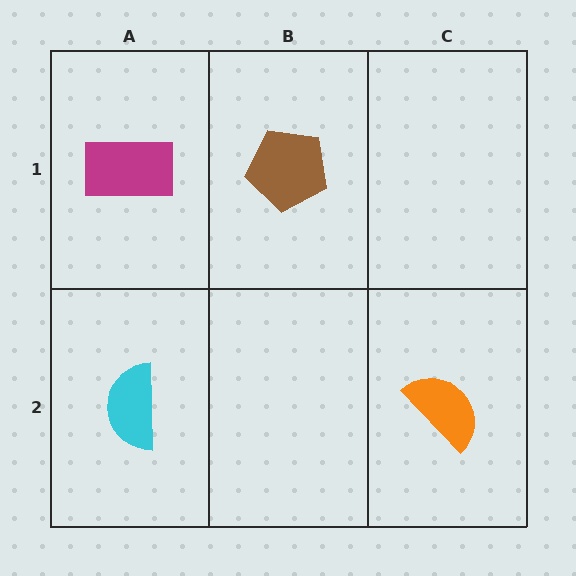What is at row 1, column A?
A magenta rectangle.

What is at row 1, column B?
A brown pentagon.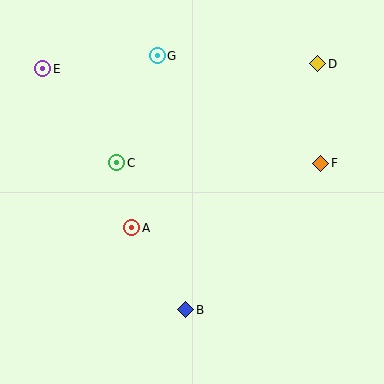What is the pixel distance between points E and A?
The distance between E and A is 182 pixels.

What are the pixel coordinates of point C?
Point C is at (117, 163).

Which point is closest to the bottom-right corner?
Point B is closest to the bottom-right corner.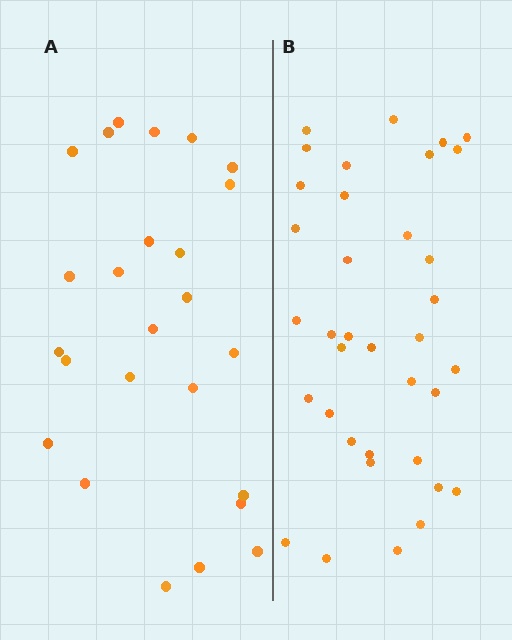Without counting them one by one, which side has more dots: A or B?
Region B (the right region) has more dots.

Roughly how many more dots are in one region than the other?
Region B has roughly 12 or so more dots than region A.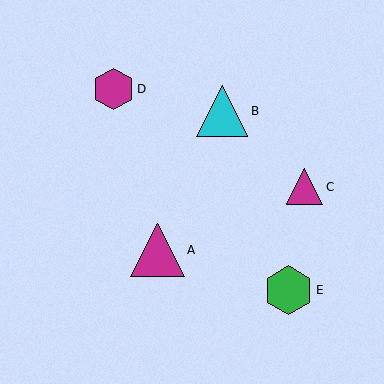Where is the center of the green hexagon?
The center of the green hexagon is at (289, 290).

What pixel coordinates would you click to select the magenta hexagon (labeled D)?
Click at (113, 89) to select the magenta hexagon D.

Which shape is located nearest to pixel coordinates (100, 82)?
The magenta hexagon (labeled D) at (113, 89) is nearest to that location.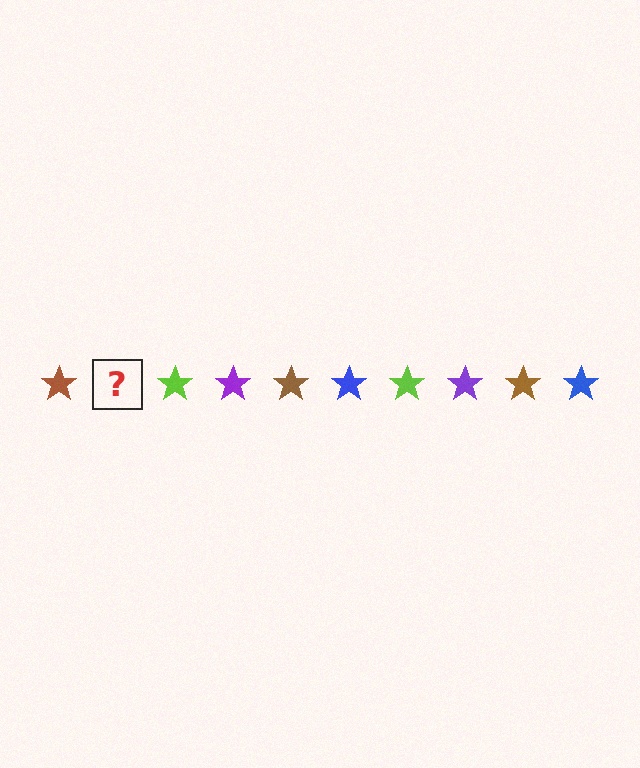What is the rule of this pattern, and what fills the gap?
The rule is that the pattern cycles through brown, blue, lime, purple stars. The gap should be filled with a blue star.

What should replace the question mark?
The question mark should be replaced with a blue star.